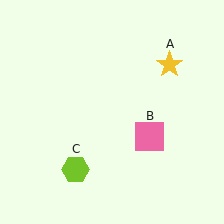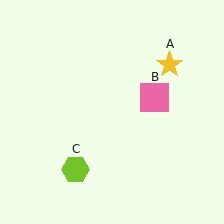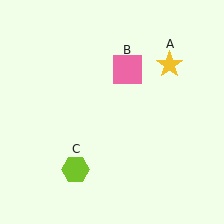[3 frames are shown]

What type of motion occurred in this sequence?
The pink square (object B) rotated counterclockwise around the center of the scene.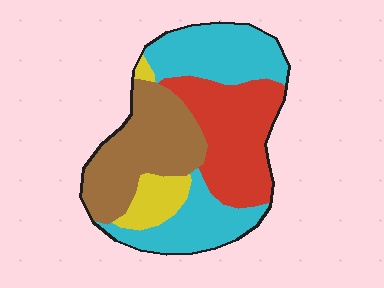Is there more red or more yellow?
Red.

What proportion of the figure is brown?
Brown covers about 30% of the figure.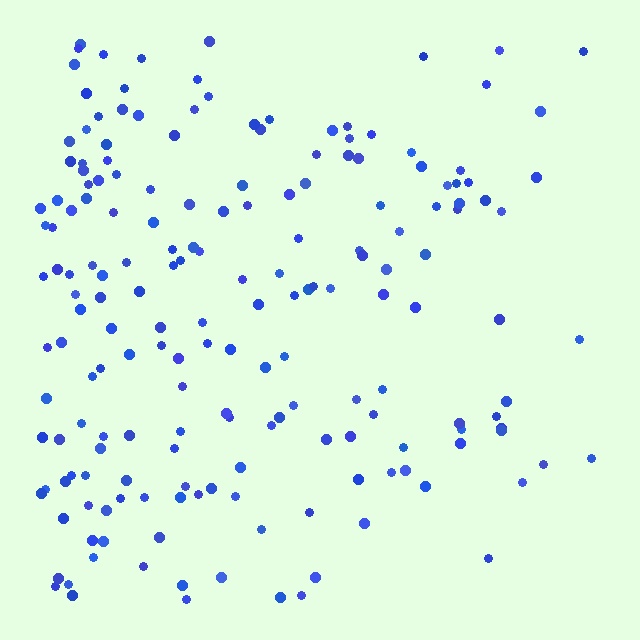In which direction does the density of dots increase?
From right to left, with the left side densest.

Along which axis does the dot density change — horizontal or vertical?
Horizontal.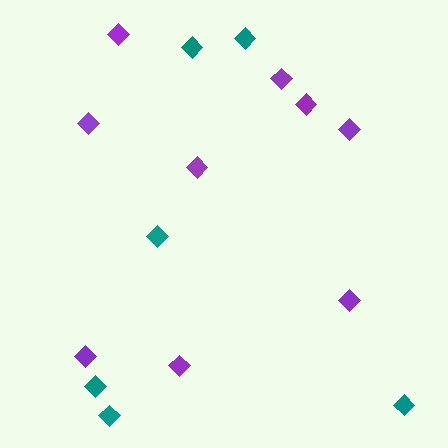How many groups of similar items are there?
There are 2 groups: one group of purple diamonds (9) and one group of teal diamonds (6).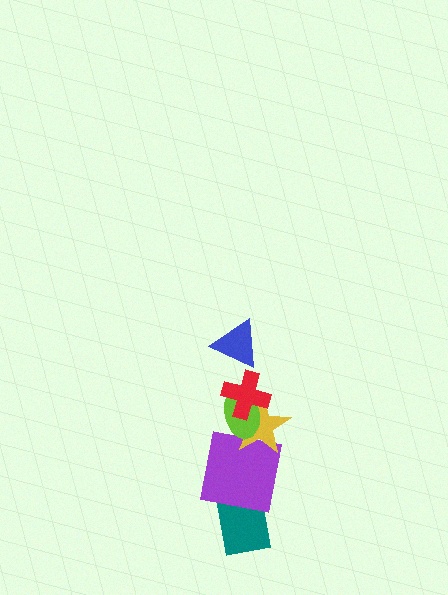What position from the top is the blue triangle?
The blue triangle is 1st from the top.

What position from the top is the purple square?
The purple square is 5th from the top.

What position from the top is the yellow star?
The yellow star is 4th from the top.